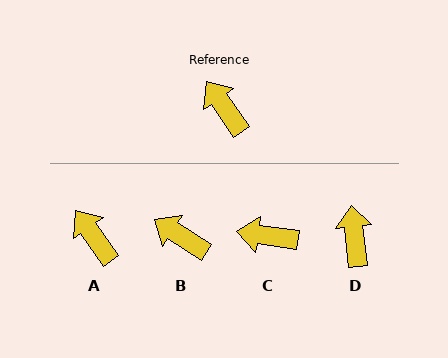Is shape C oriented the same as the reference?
No, it is off by about 48 degrees.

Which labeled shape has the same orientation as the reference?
A.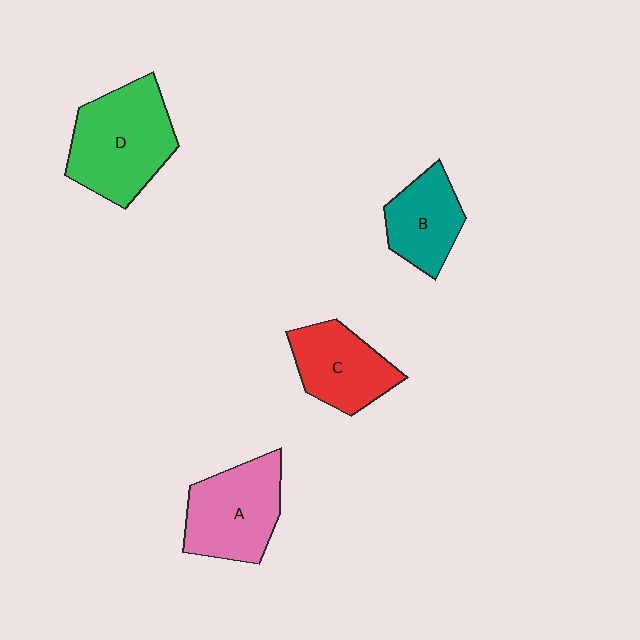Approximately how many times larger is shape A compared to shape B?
Approximately 1.4 times.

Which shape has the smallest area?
Shape B (teal).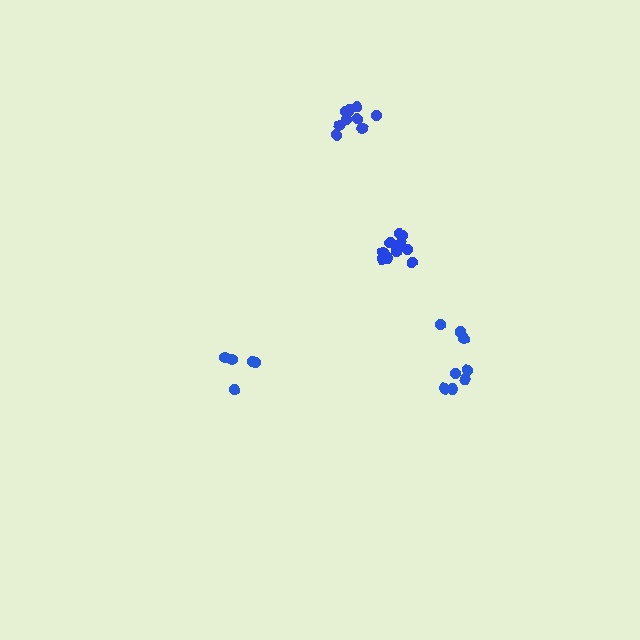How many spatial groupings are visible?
There are 4 spatial groupings.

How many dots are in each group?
Group 1: 8 dots, Group 2: 5 dots, Group 3: 11 dots, Group 4: 9 dots (33 total).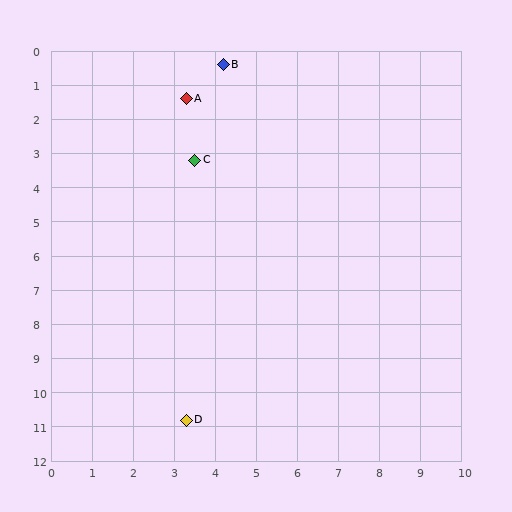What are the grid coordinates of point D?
Point D is at approximately (3.3, 10.8).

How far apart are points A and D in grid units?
Points A and D are about 9.4 grid units apart.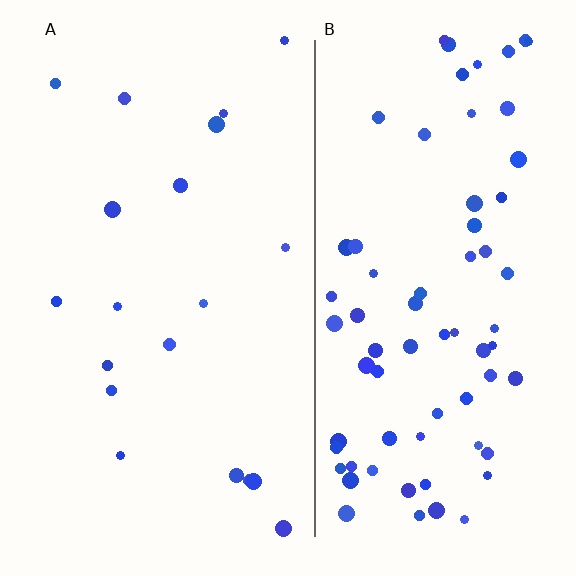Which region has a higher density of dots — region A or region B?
B (the right).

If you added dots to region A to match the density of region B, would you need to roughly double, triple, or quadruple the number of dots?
Approximately quadruple.